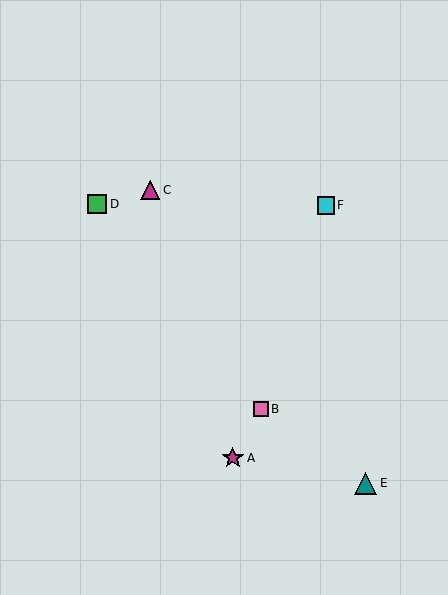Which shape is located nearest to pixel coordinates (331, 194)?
The cyan square (labeled F) at (326, 205) is nearest to that location.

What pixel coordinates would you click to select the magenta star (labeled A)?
Click at (233, 458) to select the magenta star A.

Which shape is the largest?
The teal triangle (labeled E) is the largest.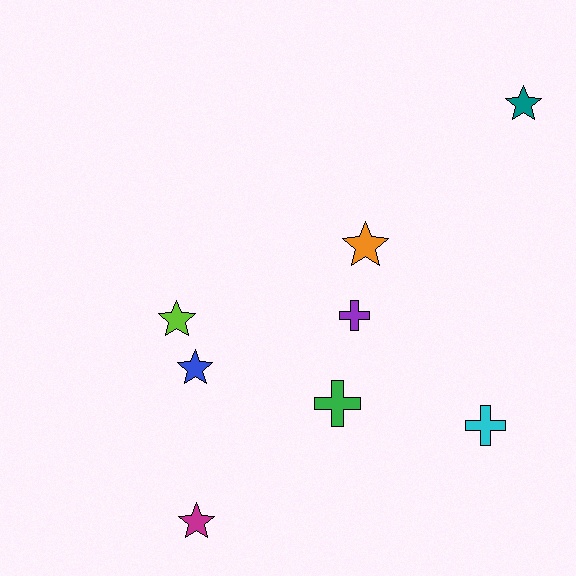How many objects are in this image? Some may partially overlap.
There are 8 objects.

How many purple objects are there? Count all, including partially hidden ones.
There is 1 purple object.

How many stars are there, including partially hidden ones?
There are 5 stars.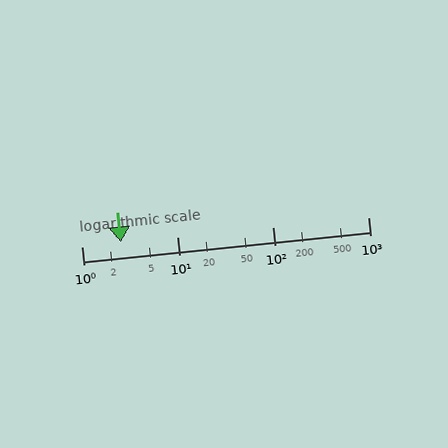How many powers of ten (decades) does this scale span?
The scale spans 3 decades, from 1 to 1000.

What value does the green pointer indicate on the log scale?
The pointer indicates approximately 2.6.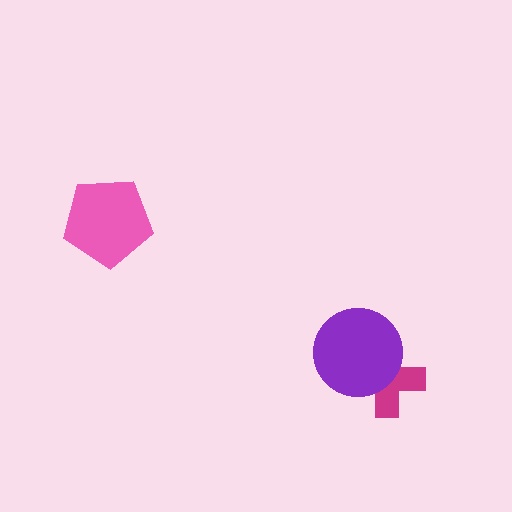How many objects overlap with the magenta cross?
1 object overlaps with the magenta cross.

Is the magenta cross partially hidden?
Yes, it is partially covered by another shape.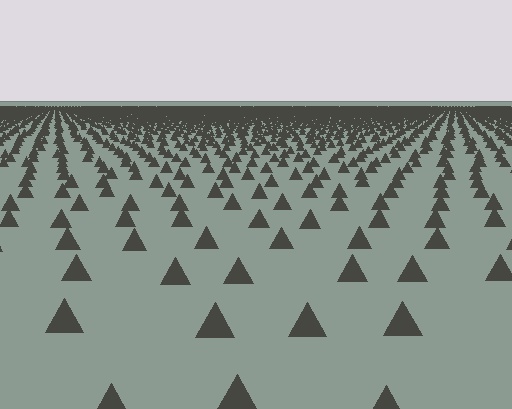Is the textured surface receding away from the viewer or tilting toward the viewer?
The surface is receding away from the viewer. Texture elements get smaller and denser toward the top.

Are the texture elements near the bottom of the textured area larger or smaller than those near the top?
Larger. Near the bottom, elements are closer to the viewer and appear at a bigger on-screen size.